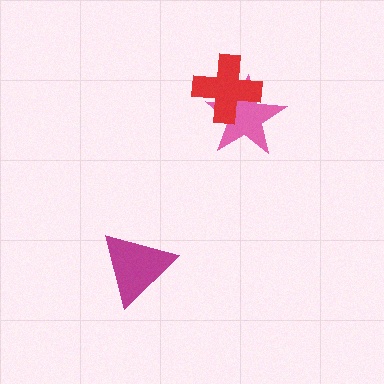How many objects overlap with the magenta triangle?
0 objects overlap with the magenta triangle.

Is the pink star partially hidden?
Yes, it is partially covered by another shape.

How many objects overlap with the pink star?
1 object overlaps with the pink star.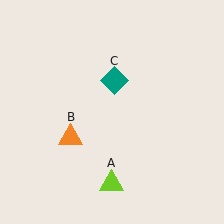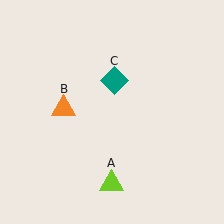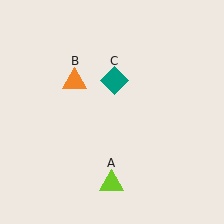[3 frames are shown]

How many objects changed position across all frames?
1 object changed position: orange triangle (object B).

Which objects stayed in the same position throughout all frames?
Lime triangle (object A) and teal diamond (object C) remained stationary.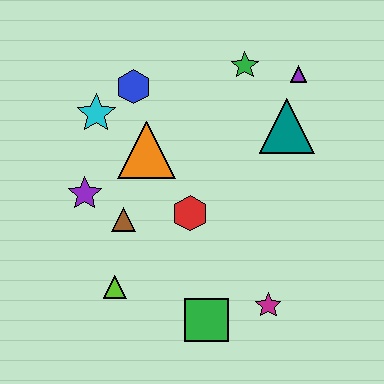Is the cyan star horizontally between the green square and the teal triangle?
No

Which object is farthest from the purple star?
The purple triangle is farthest from the purple star.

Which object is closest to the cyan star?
The blue hexagon is closest to the cyan star.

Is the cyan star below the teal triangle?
No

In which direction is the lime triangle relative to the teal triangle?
The lime triangle is to the left of the teal triangle.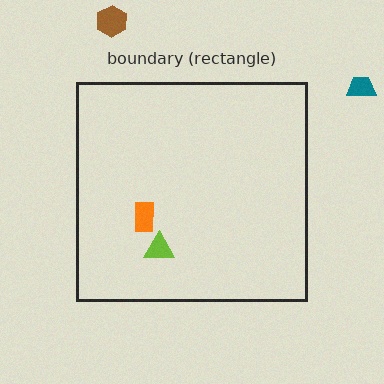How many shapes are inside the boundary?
2 inside, 2 outside.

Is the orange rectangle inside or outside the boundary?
Inside.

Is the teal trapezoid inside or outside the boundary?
Outside.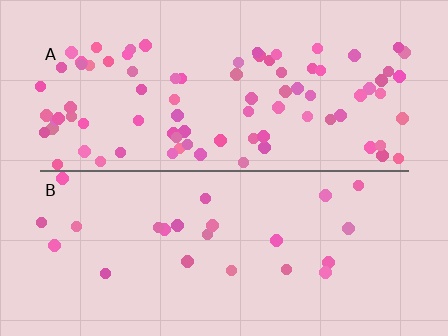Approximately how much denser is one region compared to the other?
Approximately 3.6× — region A over region B.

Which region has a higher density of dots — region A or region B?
A (the top).